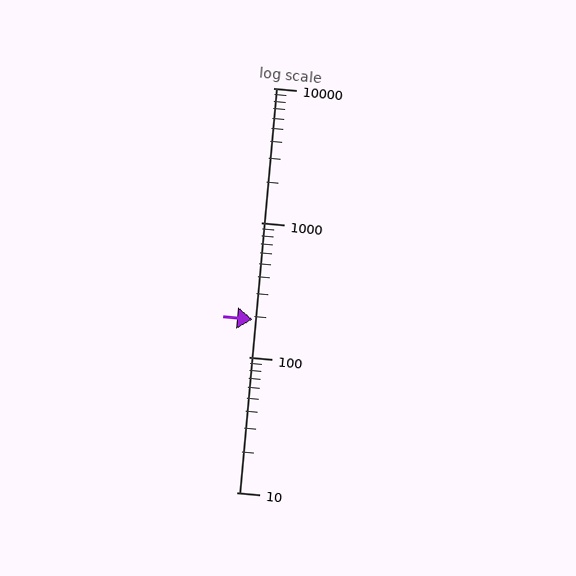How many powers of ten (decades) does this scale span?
The scale spans 3 decades, from 10 to 10000.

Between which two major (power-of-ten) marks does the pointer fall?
The pointer is between 100 and 1000.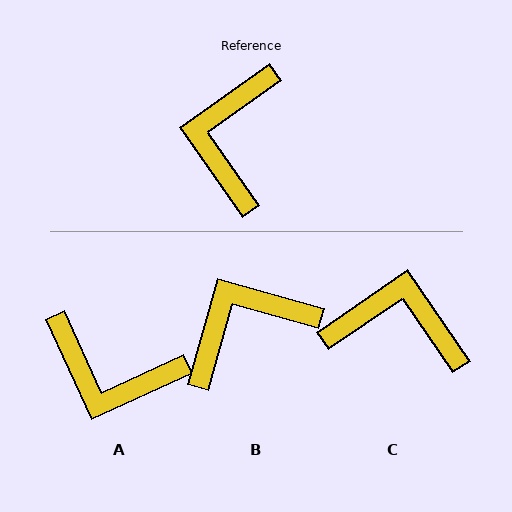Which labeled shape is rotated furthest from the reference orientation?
C, about 91 degrees away.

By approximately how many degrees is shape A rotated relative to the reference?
Approximately 80 degrees counter-clockwise.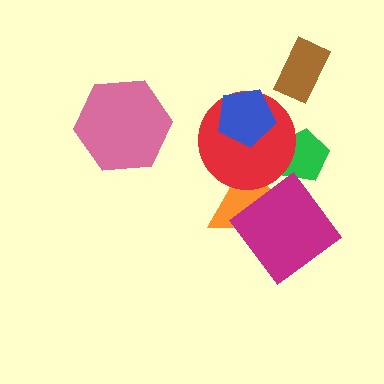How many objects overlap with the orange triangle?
2 objects overlap with the orange triangle.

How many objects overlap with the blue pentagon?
1 object overlaps with the blue pentagon.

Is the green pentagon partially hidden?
Yes, it is partially covered by another shape.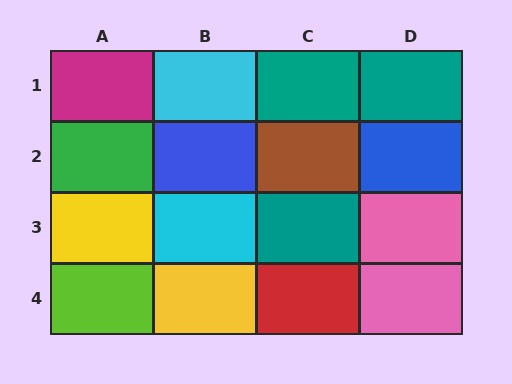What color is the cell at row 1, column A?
Magenta.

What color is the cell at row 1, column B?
Cyan.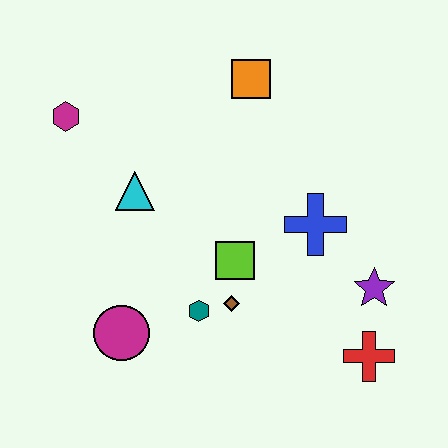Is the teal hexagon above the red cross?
Yes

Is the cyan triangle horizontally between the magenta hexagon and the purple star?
Yes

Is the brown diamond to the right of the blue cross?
No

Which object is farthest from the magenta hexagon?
The red cross is farthest from the magenta hexagon.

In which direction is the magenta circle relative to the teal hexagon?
The magenta circle is to the left of the teal hexagon.